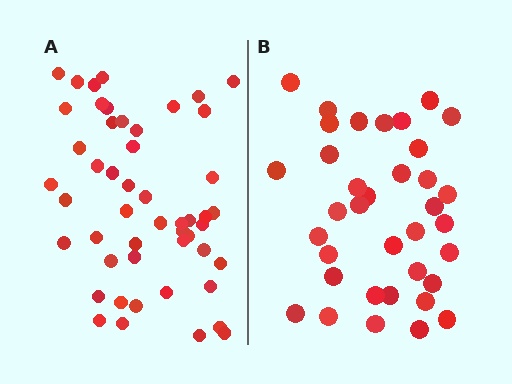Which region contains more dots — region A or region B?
Region A (the left region) has more dots.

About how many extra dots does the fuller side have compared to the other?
Region A has approximately 15 more dots than region B.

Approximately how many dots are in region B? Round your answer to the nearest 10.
About 40 dots. (The exact count is 36, which rounds to 40.)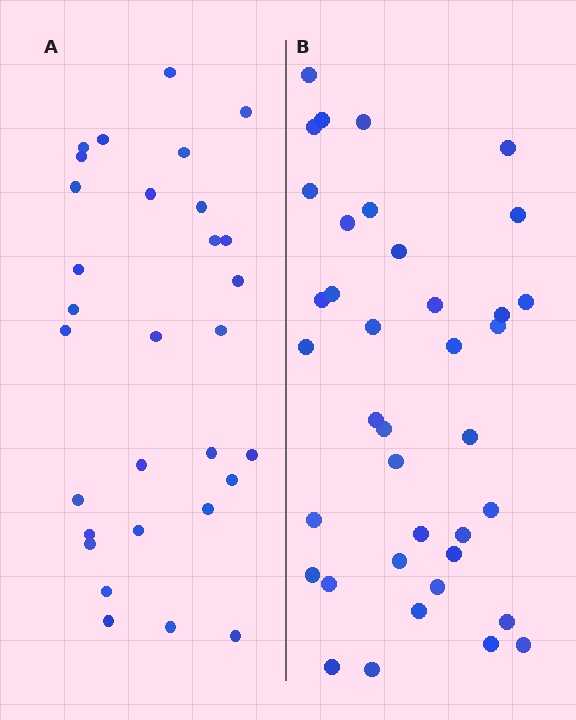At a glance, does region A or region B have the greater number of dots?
Region B (the right region) has more dots.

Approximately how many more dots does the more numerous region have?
Region B has roughly 8 or so more dots than region A.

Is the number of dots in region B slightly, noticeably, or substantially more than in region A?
Region B has noticeably more, but not dramatically so. The ratio is roughly 1.3 to 1.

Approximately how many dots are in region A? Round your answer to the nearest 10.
About 30 dots.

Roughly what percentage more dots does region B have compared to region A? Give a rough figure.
About 25% more.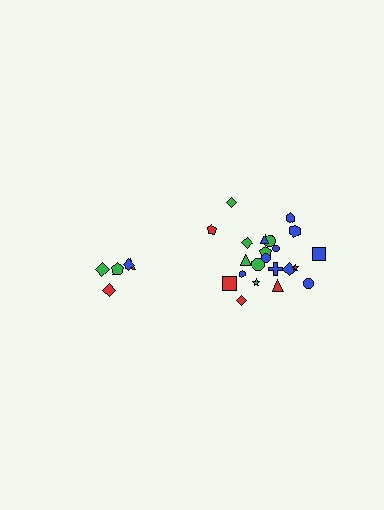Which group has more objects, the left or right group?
The right group.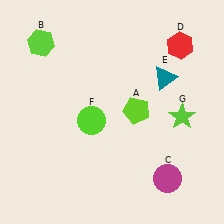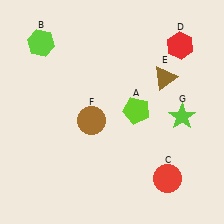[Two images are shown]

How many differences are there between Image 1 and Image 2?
There are 3 differences between the two images.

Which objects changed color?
C changed from magenta to red. E changed from teal to brown. F changed from lime to brown.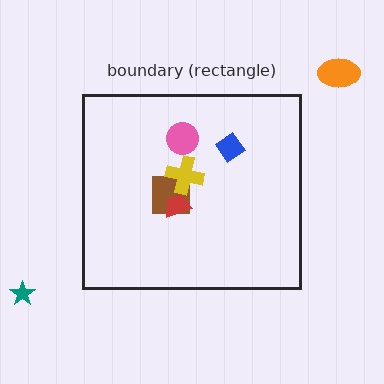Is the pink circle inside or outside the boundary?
Inside.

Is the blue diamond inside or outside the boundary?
Inside.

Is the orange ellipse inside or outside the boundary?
Outside.